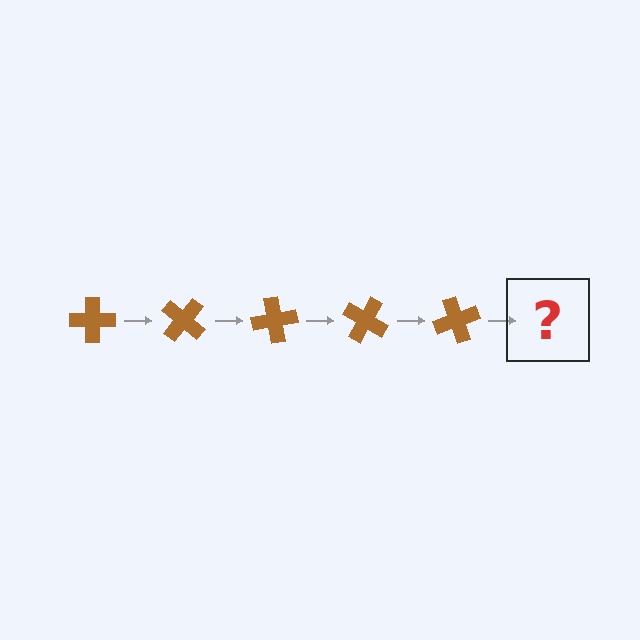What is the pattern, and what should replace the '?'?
The pattern is that the cross rotates 40 degrees each step. The '?' should be a brown cross rotated 200 degrees.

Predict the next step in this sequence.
The next step is a brown cross rotated 200 degrees.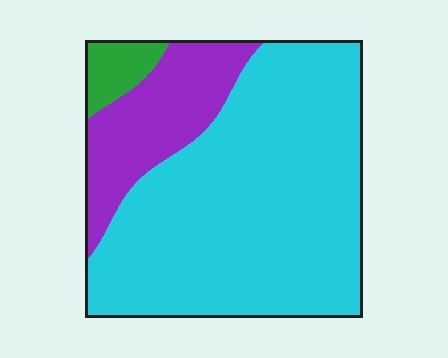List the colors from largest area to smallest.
From largest to smallest: cyan, purple, green.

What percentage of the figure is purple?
Purple takes up about one fifth (1/5) of the figure.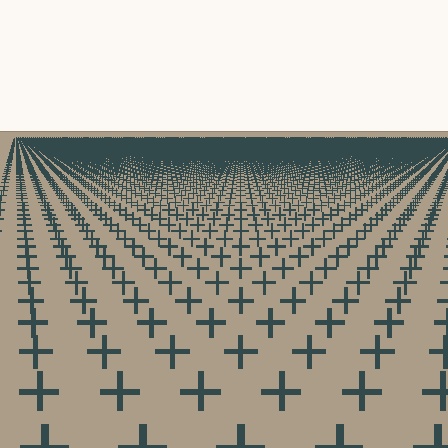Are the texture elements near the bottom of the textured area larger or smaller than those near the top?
Larger. Near the bottom, elements are closer to the viewer and appear at a bigger on-screen size.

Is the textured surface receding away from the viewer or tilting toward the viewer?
The surface is receding away from the viewer. Texture elements get smaller and denser toward the top.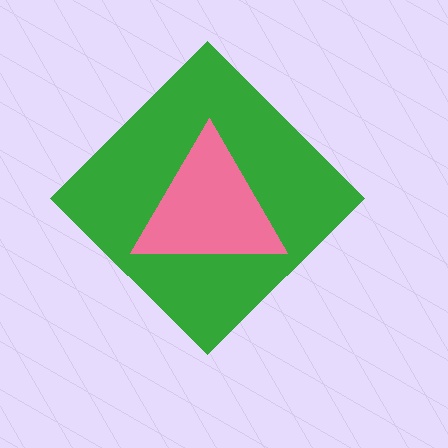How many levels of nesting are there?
2.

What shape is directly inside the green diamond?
The pink triangle.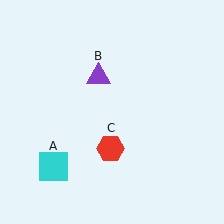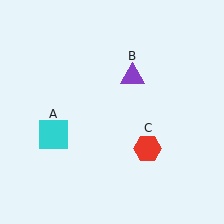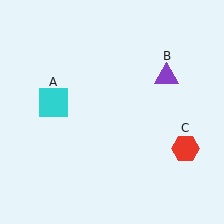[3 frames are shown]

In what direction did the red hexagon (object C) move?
The red hexagon (object C) moved right.